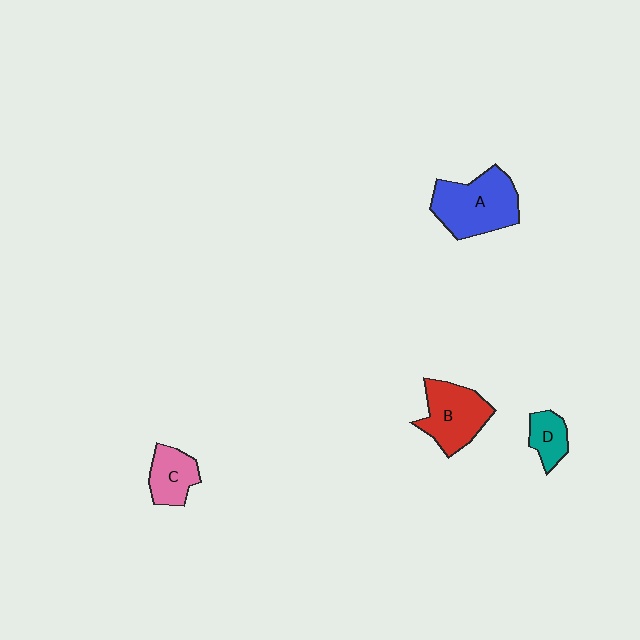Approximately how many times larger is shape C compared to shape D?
Approximately 1.4 times.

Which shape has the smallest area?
Shape D (teal).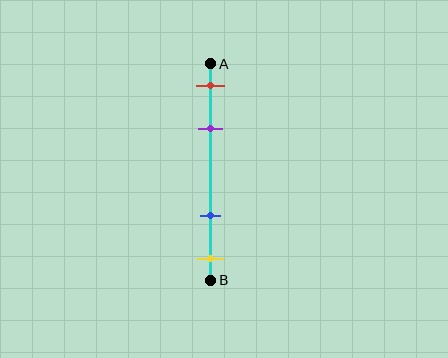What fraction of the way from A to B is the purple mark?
The purple mark is approximately 30% (0.3) of the way from A to B.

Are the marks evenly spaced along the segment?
No, the marks are not evenly spaced.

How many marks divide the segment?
There are 4 marks dividing the segment.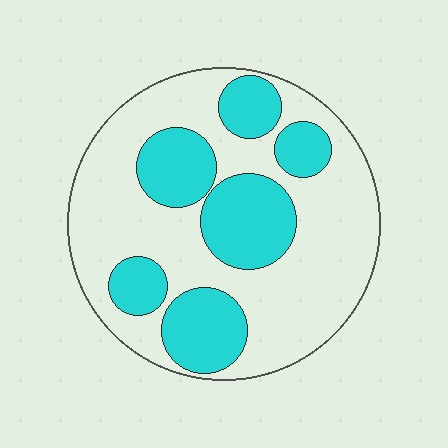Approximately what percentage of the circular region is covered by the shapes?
Approximately 35%.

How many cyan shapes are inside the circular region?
6.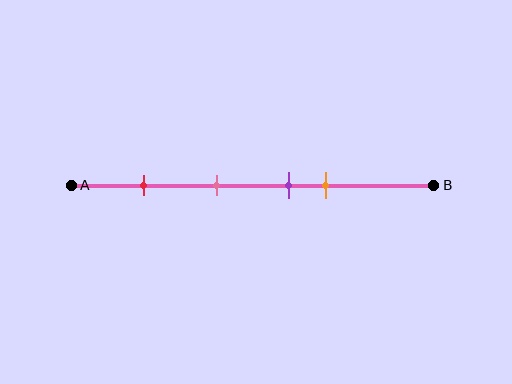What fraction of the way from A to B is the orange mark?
The orange mark is approximately 70% (0.7) of the way from A to B.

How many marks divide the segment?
There are 4 marks dividing the segment.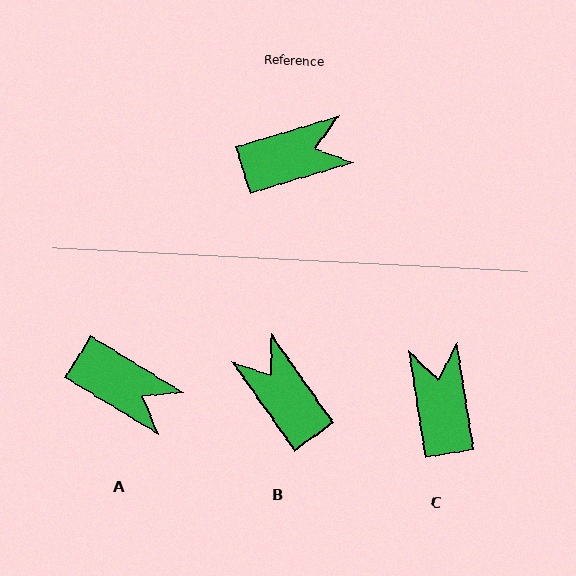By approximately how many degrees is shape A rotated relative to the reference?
Approximately 48 degrees clockwise.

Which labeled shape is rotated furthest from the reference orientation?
B, about 108 degrees away.